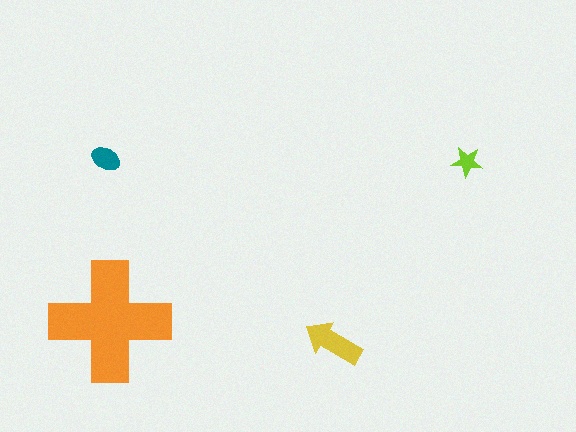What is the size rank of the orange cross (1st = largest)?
1st.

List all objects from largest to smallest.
The orange cross, the yellow arrow, the teal ellipse, the lime star.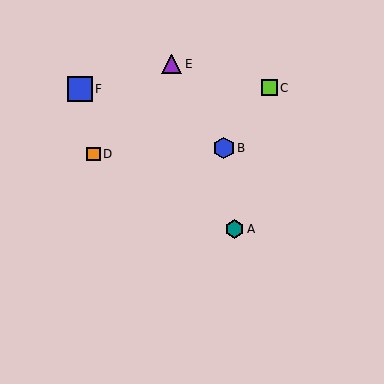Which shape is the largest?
The blue square (labeled F) is the largest.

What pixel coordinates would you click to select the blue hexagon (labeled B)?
Click at (224, 148) to select the blue hexagon B.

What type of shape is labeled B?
Shape B is a blue hexagon.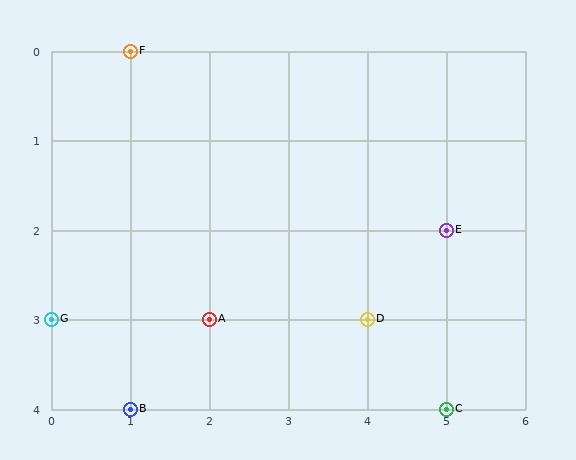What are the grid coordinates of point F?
Point F is at grid coordinates (1, 0).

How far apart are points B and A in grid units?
Points B and A are 1 column and 1 row apart (about 1.4 grid units diagonally).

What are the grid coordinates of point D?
Point D is at grid coordinates (4, 3).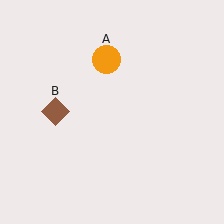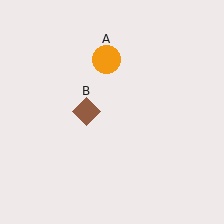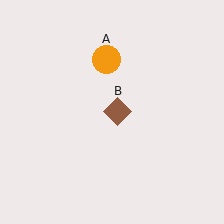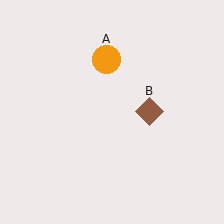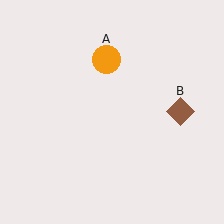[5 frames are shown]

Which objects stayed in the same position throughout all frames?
Orange circle (object A) remained stationary.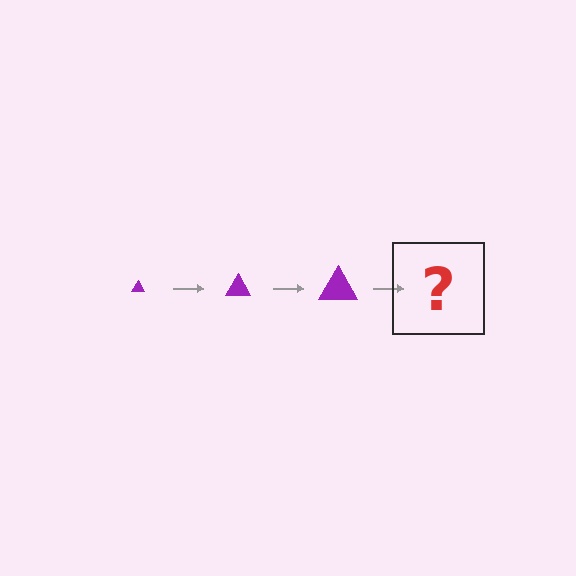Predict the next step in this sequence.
The next step is a purple triangle, larger than the previous one.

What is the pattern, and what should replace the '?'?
The pattern is that the triangle gets progressively larger each step. The '?' should be a purple triangle, larger than the previous one.